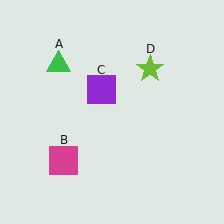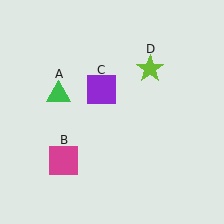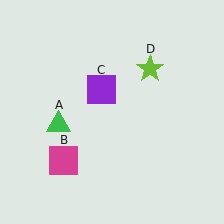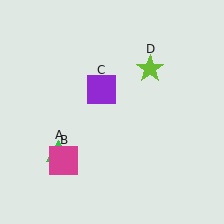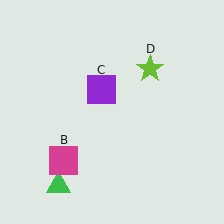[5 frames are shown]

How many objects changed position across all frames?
1 object changed position: green triangle (object A).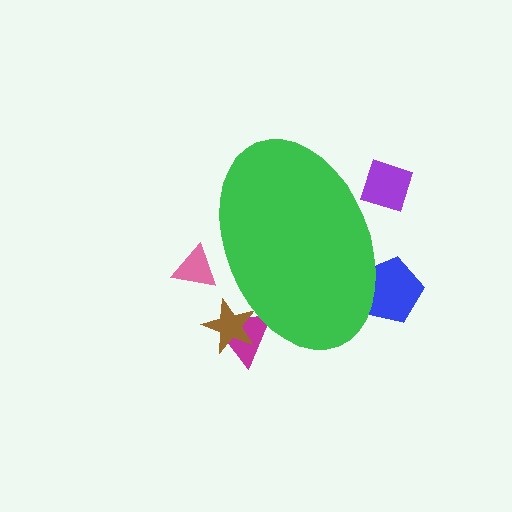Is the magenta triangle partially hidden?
Yes, the magenta triangle is partially hidden behind the green ellipse.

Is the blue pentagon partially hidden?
Yes, the blue pentagon is partially hidden behind the green ellipse.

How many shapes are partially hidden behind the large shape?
5 shapes are partially hidden.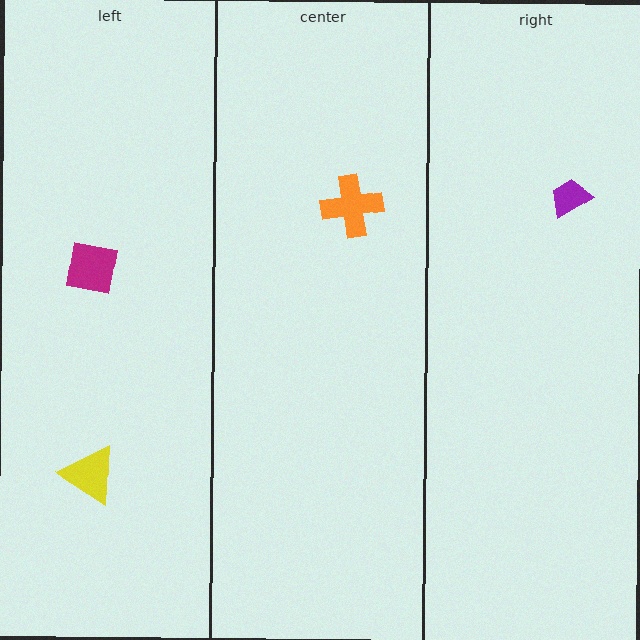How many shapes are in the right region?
1.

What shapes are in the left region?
The yellow triangle, the magenta square.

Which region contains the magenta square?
The left region.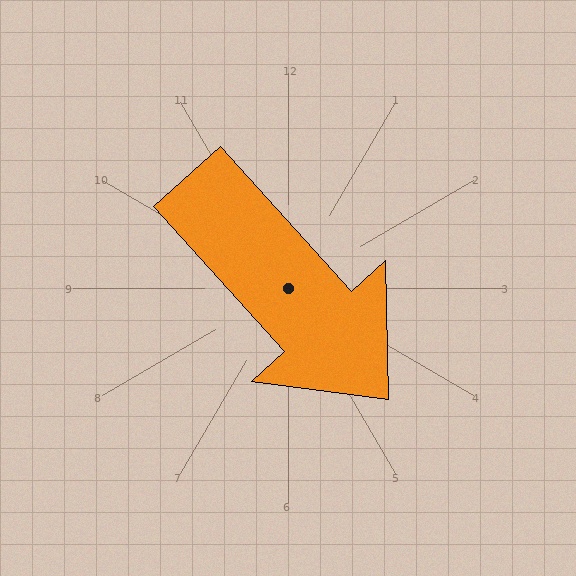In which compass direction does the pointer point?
Southeast.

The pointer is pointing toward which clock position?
Roughly 5 o'clock.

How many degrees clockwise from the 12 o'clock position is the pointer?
Approximately 138 degrees.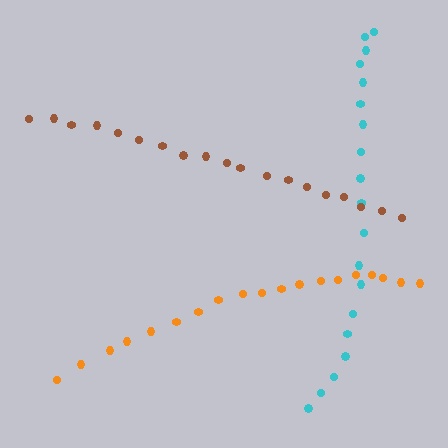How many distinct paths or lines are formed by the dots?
There are 3 distinct paths.